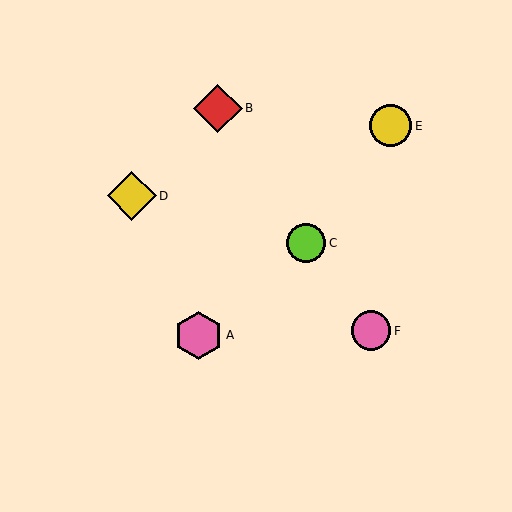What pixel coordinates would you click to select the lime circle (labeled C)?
Click at (306, 243) to select the lime circle C.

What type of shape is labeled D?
Shape D is a yellow diamond.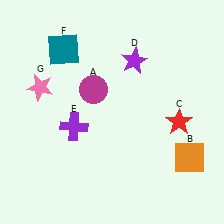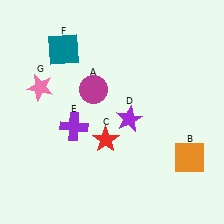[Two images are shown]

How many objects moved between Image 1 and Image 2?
2 objects moved between the two images.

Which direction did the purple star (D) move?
The purple star (D) moved down.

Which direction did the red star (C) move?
The red star (C) moved left.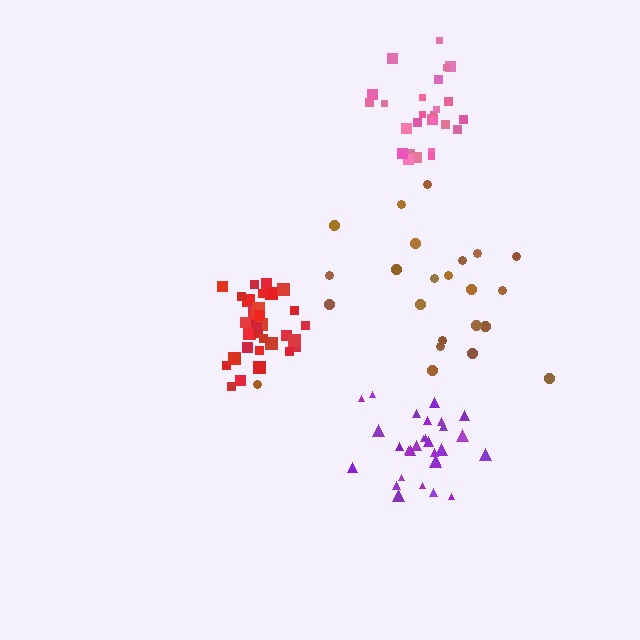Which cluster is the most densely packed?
Red.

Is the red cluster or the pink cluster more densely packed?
Red.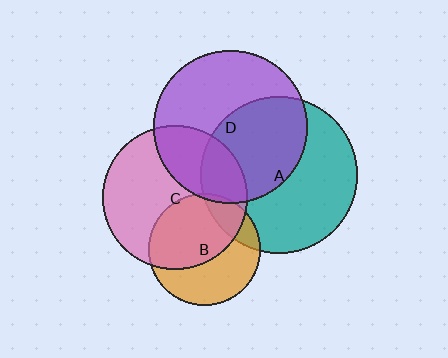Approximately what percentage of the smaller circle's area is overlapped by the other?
Approximately 15%.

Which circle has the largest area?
Circle A (teal).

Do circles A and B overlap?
Yes.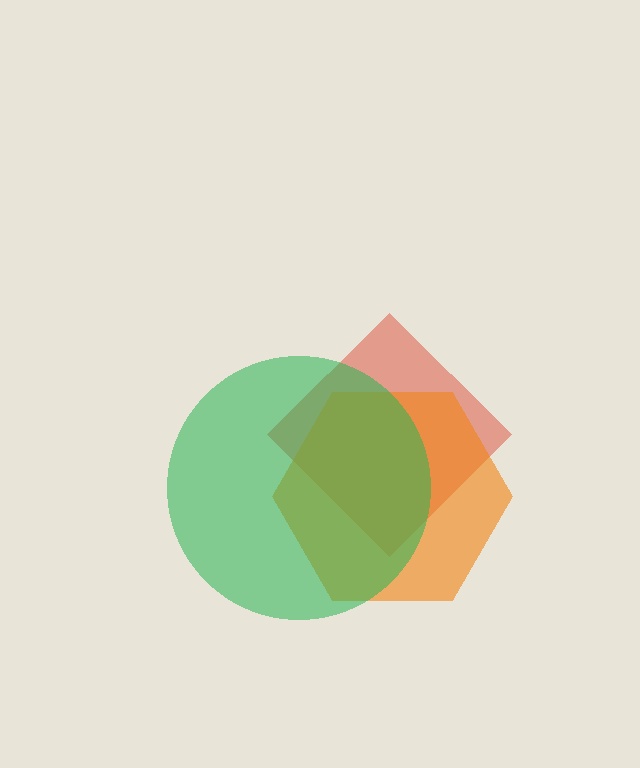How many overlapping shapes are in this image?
There are 3 overlapping shapes in the image.